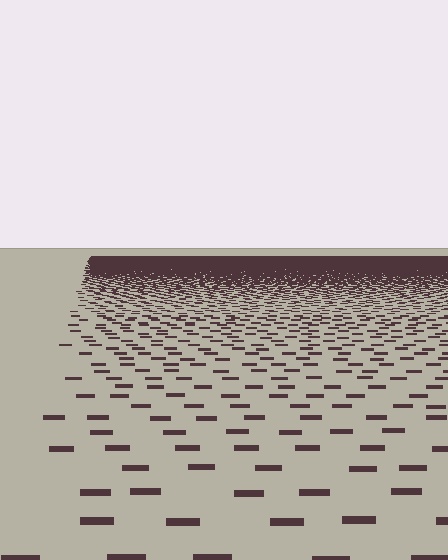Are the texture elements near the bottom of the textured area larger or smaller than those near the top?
Larger. Near the bottom, elements are closer to the viewer and appear at a bigger on-screen size.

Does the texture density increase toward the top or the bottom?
Density increases toward the top.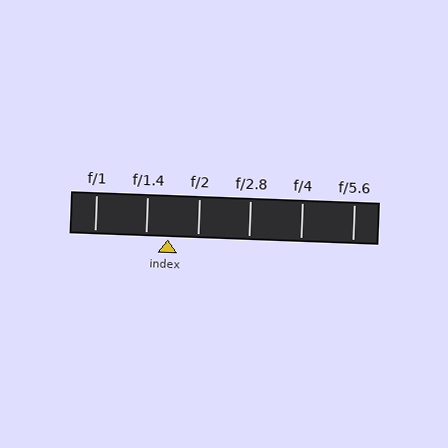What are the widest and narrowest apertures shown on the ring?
The widest aperture shown is f/1 and the narrowest is f/5.6.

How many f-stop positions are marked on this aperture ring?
There are 6 f-stop positions marked.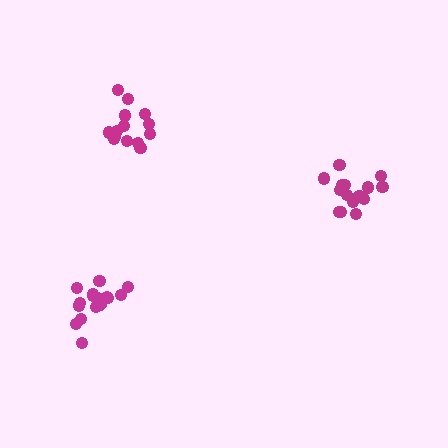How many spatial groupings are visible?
There are 3 spatial groupings.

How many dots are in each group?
Group 1: 15 dots, Group 2: 16 dots, Group 3: 16 dots (47 total).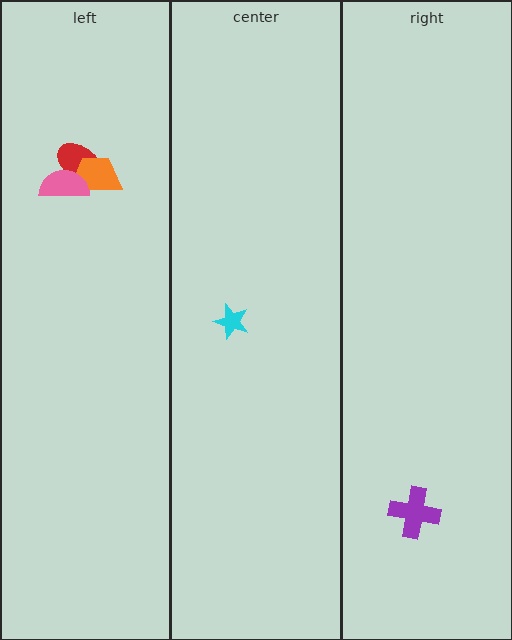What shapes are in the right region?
The purple cross.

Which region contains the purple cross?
The right region.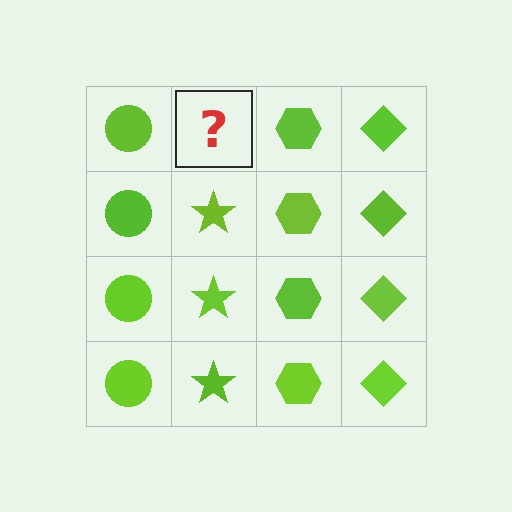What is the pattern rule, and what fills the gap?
The rule is that each column has a consistent shape. The gap should be filled with a lime star.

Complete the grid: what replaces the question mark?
The question mark should be replaced with a lime star.